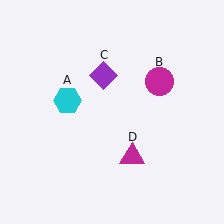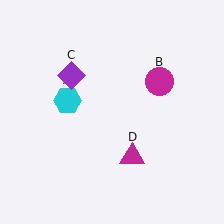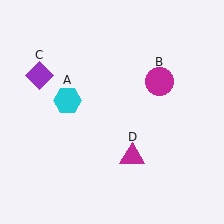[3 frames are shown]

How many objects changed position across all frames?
1 object changed position: purple diamond (object C).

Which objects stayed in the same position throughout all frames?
Cyan hexagon (object A) and magenta circle (object B) and magenta triangle (object D) remained stationary.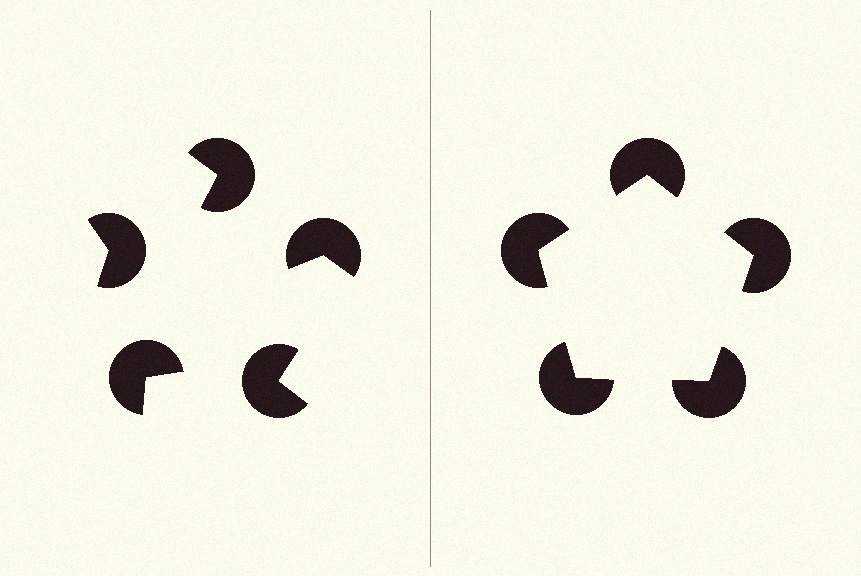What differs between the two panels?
The pac-man discs are positioned identically on both sides; only the wedge orientations differ. On the right they align to a pentagon; on the left they are misaligned.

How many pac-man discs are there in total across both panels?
10 — 5 on each side.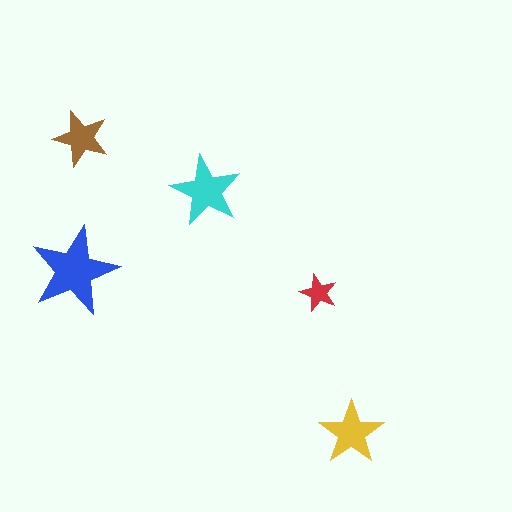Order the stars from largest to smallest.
the blue one, the cyan one, the yellow one, the brown one, the red one.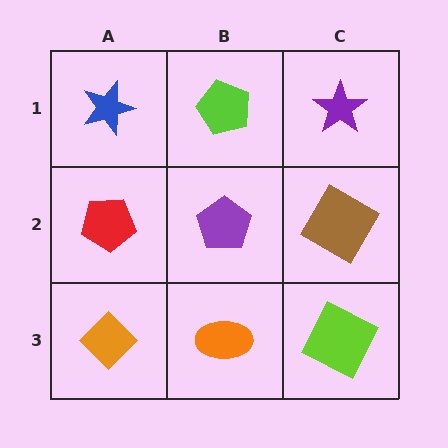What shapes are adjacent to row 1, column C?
A brown diamond (row 2, column C), a lime pentagon (row 1, column B).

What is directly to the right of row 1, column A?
A lime pentagon.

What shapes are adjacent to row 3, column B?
A purple pentagon (row 2, column B), an orange diamond (row 3, column A), a lime square (row 3, column C).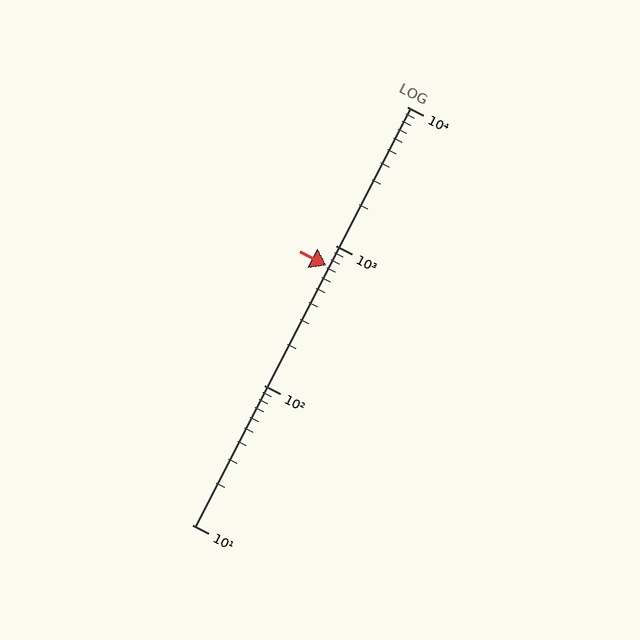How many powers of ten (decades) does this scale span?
The scale spans 3 decades, from 10 to 10000.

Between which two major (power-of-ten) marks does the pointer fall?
The pointer is between 100 and 1000.